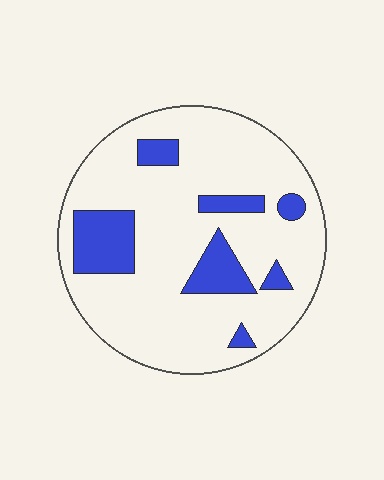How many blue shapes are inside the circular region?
7.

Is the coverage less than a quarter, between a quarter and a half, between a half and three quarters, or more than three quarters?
Less than a quarter.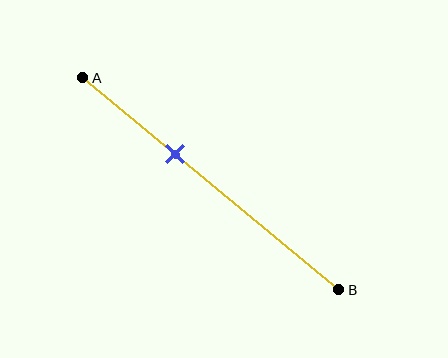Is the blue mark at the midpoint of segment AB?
No, the mark is at about 35% from A, not at the 50% midpoint.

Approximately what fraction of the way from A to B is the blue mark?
The blue mark is approximately 35% of the way from A to B.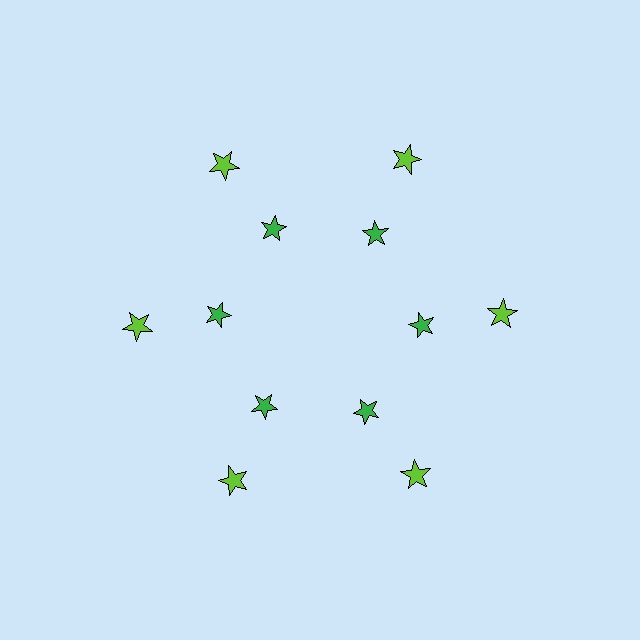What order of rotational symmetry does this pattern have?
This pattern has 6-fold rotational symmetry.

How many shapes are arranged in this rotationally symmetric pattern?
There are 12 shapes, arranged in 6 groups of 2.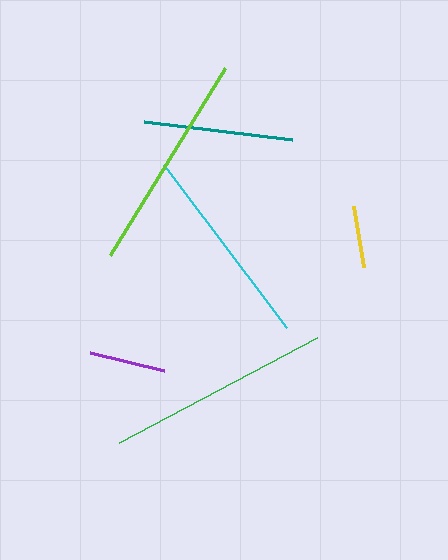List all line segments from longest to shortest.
From longest to shortest: green, lime, cyan, teal, purple, yellow.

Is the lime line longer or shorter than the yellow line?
The lime line is longer than the yellow line.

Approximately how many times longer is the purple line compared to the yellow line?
The purple line is approximately 1.2 times the length of the yellow line.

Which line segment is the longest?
The green line is the longest at approximately 225 pixels.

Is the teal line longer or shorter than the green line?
The green line is longer than the teal line.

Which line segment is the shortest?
The yellow line is the shortest at approximately 61 pixels.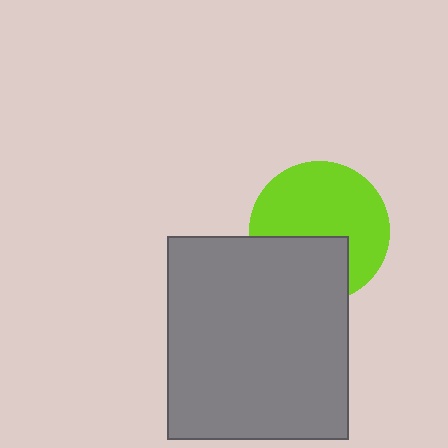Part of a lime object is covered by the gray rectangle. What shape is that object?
It is a circle.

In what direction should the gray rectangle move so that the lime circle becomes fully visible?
The gray rectangle should move down. That is the shortest direction to clear the overlap and leave the lime circle fully visible.